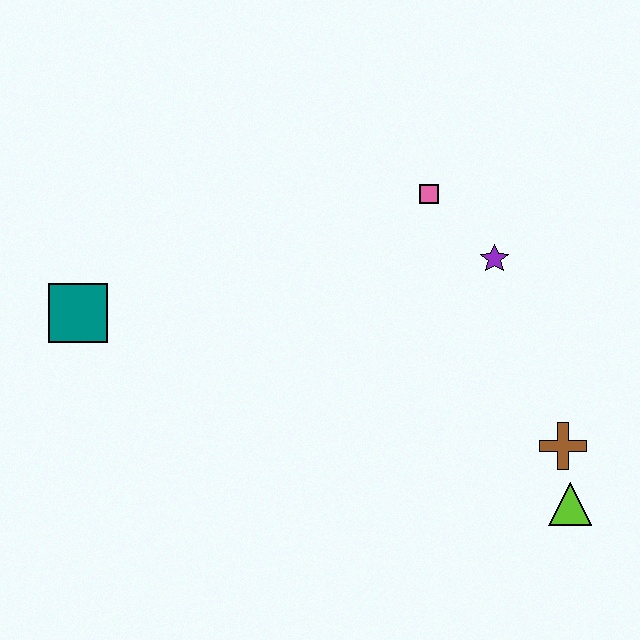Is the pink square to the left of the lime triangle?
Yes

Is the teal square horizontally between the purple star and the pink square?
No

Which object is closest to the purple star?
The pink square is closest to the purple star.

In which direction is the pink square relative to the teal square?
The pink square is to the right of the teal square.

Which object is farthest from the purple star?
The teal square is farthest from the purple star.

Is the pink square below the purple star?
No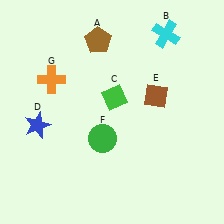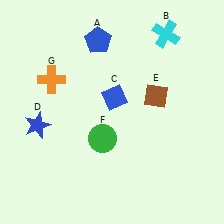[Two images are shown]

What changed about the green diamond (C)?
In Image 1, C is green. In Image 2, it changed to blue.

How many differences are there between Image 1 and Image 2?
There are 2 differences between the two images.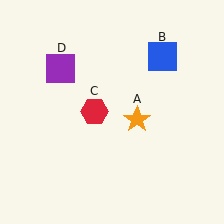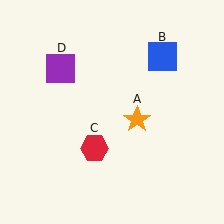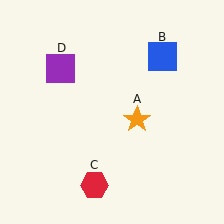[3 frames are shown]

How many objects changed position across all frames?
1 object changed position: red hexagon (object C).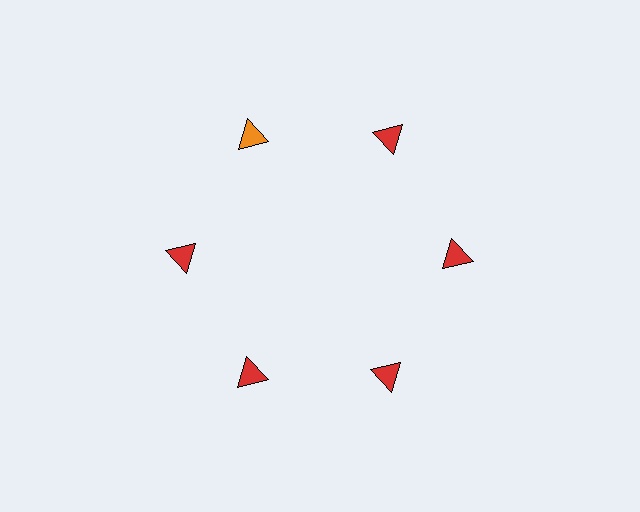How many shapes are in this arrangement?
There are 6 shapes arranged in a ring pattern.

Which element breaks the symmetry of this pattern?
The orange triangle at roughly the 11 o'clock position breaks the symmetry. All other shapes are red triangles.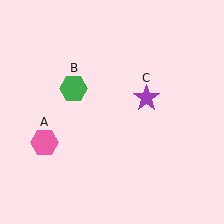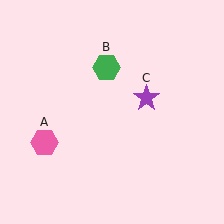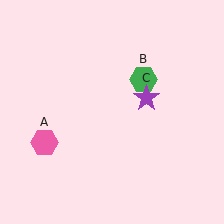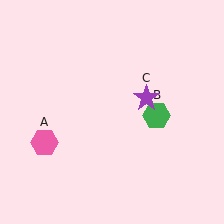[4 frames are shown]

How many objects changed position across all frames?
1 object changed position: green hexagon (object B).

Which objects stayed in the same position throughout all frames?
Pink hexagon (object A) and purple star (object C) remained stationary.